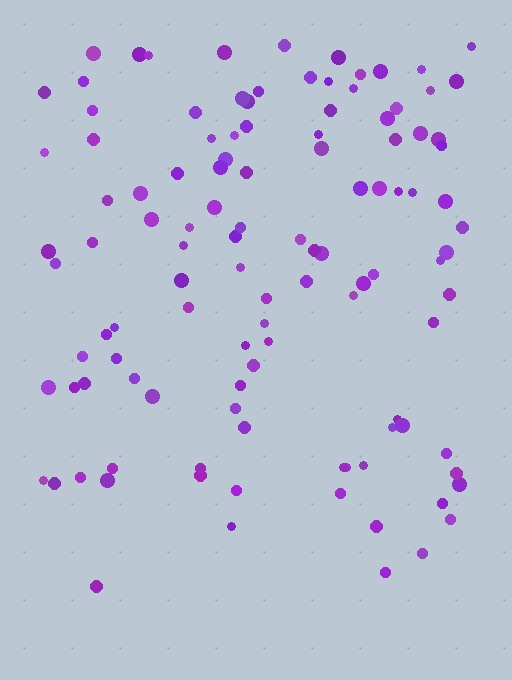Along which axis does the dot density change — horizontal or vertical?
Vertical.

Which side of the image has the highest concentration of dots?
The top.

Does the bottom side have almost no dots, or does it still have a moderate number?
Still a moderate number, just noticeably fewer than the top.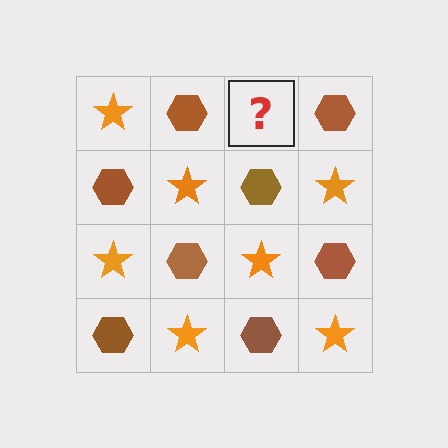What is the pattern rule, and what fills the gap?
The rule is that it alternates orange star and brown hexagon in a checkerboard pattern. The gap should be filled with an orange star.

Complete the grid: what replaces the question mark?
The question mark should be replaced with an orange star.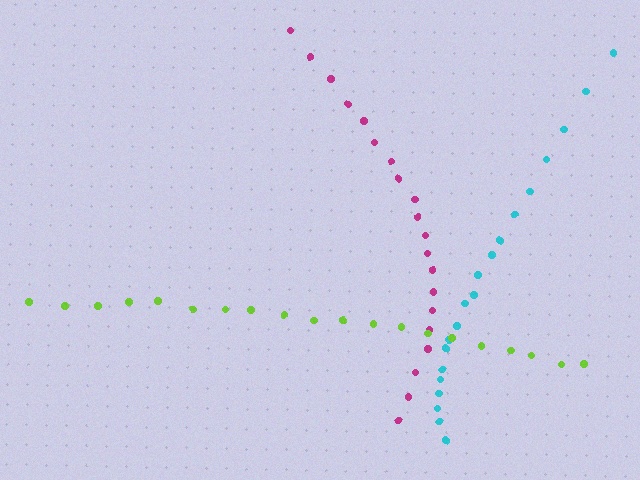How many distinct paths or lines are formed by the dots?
There are 3 distinct paths.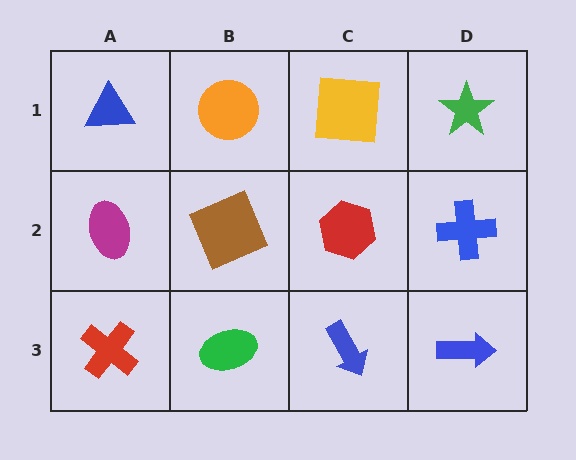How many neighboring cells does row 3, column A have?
2.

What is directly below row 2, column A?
A red cross.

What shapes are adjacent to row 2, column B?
An orange circle (row 1, column B), a green ellipse (row 3, column B), a magenta ellipse (row 2, column A), a red hexagon (row 2, column C).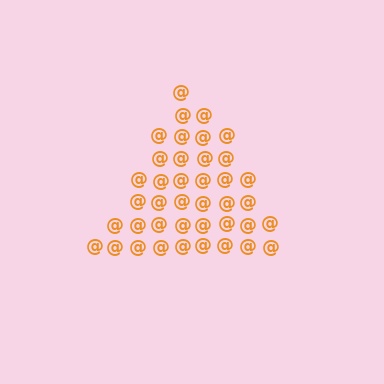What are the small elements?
The small elements are at signs.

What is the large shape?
The large shape is a triangle.